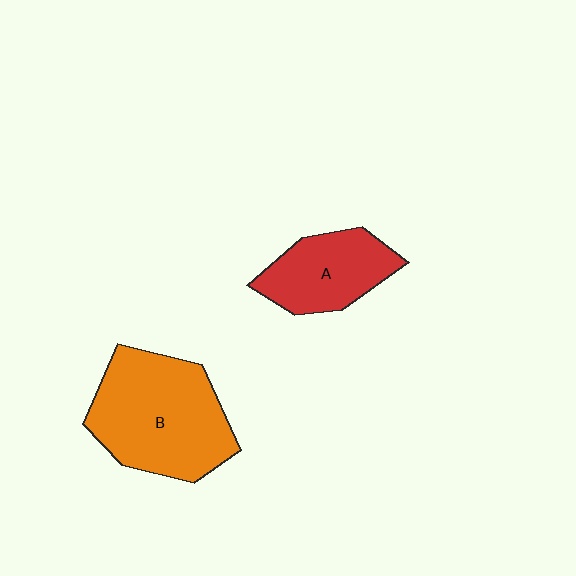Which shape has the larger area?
Shape B (orange).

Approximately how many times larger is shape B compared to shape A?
Approximately 1.7 times.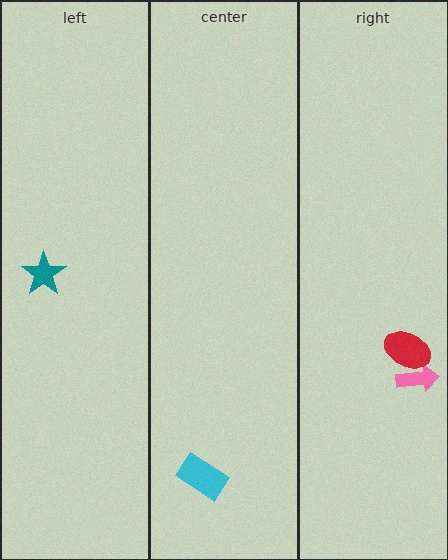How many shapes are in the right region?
2.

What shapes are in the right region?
The pink arrow, the red ellipse.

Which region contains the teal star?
The left region.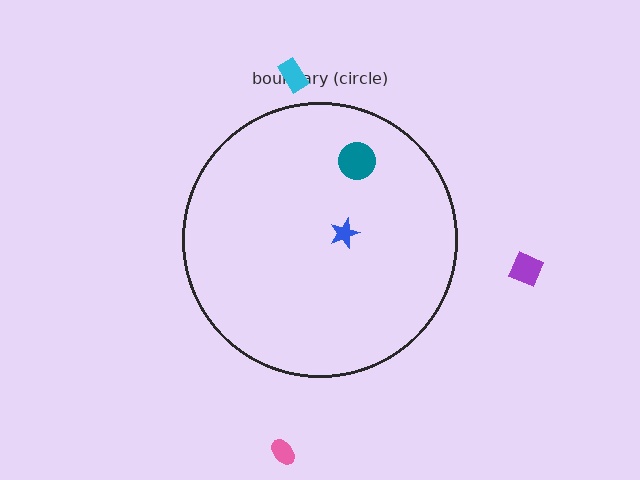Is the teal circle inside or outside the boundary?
Inside.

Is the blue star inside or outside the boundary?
Inside.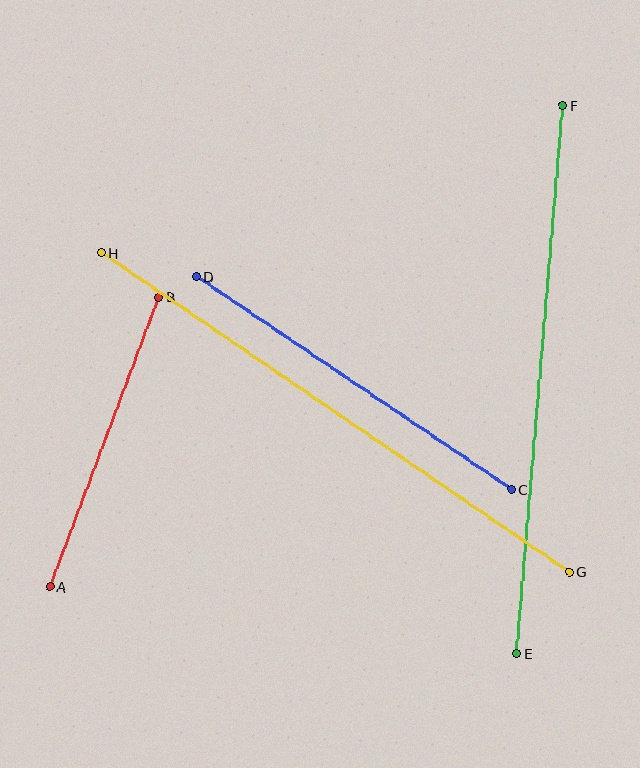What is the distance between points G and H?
The distance is approximately 566 pixels.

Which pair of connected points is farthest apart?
Points G and H are farthest apart.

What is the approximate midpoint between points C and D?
The midpoint is at approximately (354, 383) pixels.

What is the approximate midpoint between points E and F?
The midpoint is at approximately (540, 379) pixels.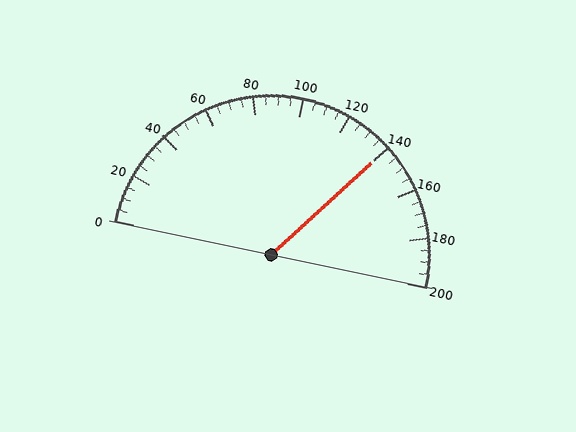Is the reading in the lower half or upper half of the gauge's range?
The reading is in the upper half of the range (0 to 200).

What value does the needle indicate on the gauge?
The needle indicates approximately 140.